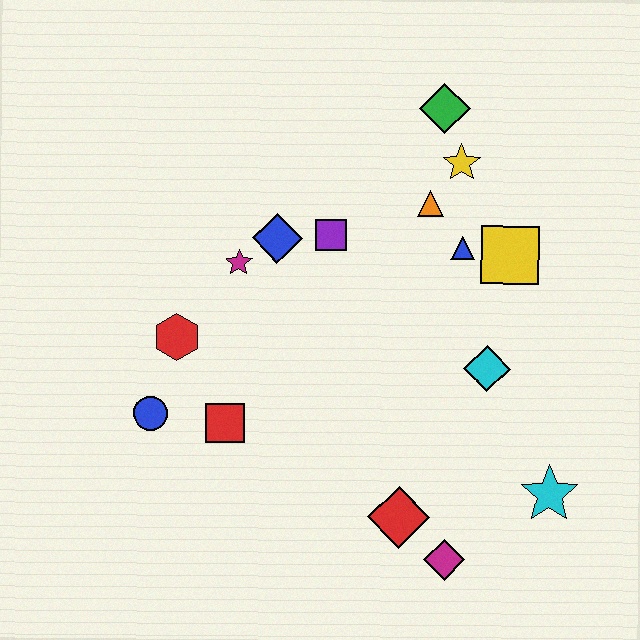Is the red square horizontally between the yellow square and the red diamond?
No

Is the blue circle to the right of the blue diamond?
No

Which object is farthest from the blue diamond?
The cyan star is farthest from the blue diamond.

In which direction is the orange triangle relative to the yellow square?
The orange triangle is to the left of the yellow square.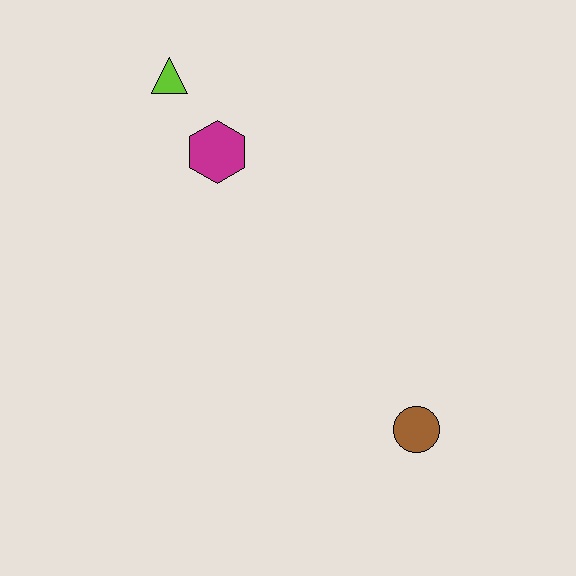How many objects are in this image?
There are 3 objects.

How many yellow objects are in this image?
There are no yellow objects.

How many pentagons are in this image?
There are no pentagons.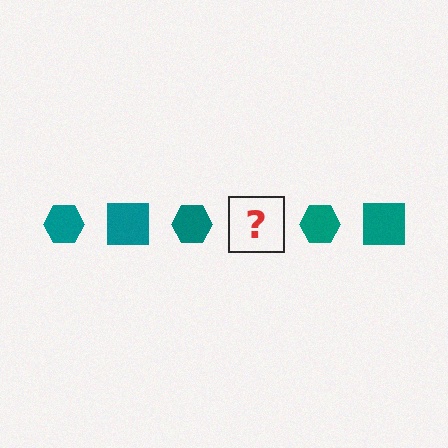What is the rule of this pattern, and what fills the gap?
The rule is that the pattern cycles through hexagon, square shapes in teal. The gap should be filled with a teal square.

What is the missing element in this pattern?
The missing element is a teal square.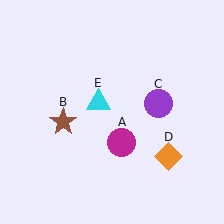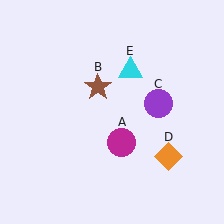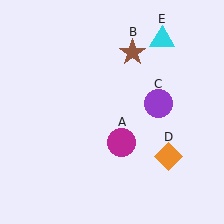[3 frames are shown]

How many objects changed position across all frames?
2 objects changed position: brown star (object B), cyan triangle (object E).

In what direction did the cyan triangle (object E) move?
The cyan triangle (object E) moved up and to the right.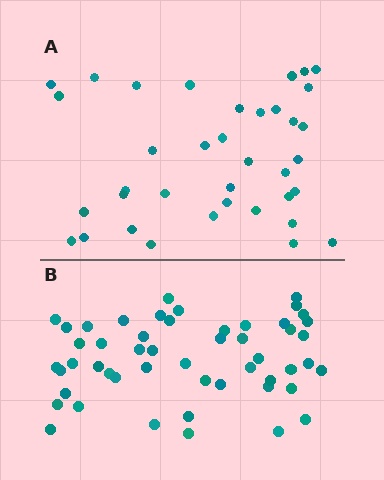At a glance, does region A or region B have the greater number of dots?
Region B (the bottom region) has more dots.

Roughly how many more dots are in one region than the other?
Region B has approximately 15 more dots than region A.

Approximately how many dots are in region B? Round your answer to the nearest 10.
About 50 dots. (The exact count is 51, which rounds to 50.)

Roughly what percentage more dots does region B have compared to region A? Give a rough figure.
About 40% more.